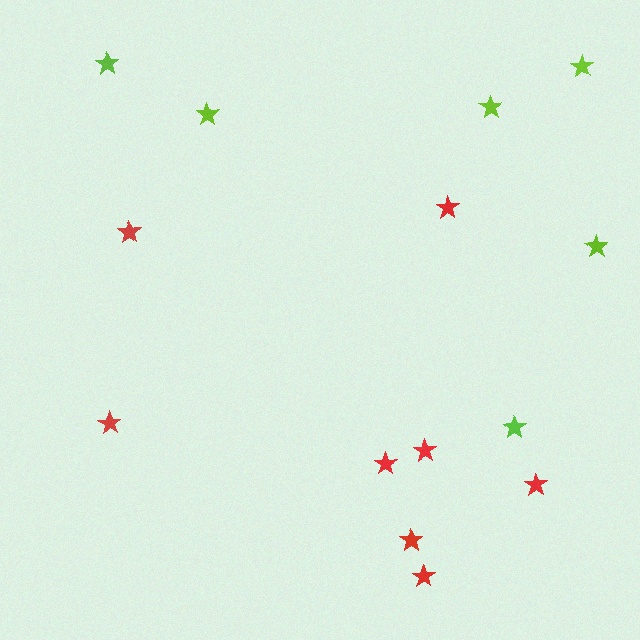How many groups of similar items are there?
There are 2 groups: one group of lime stars (6) and one group of red stars (8).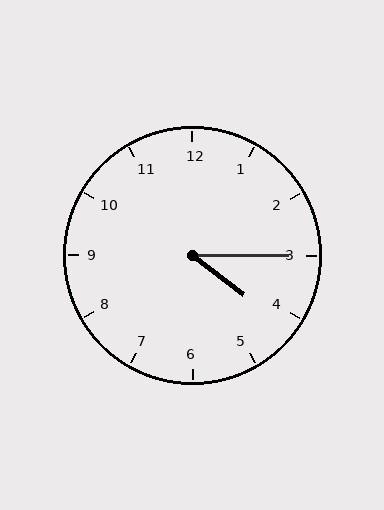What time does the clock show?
4:15.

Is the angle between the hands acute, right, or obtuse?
It is acute.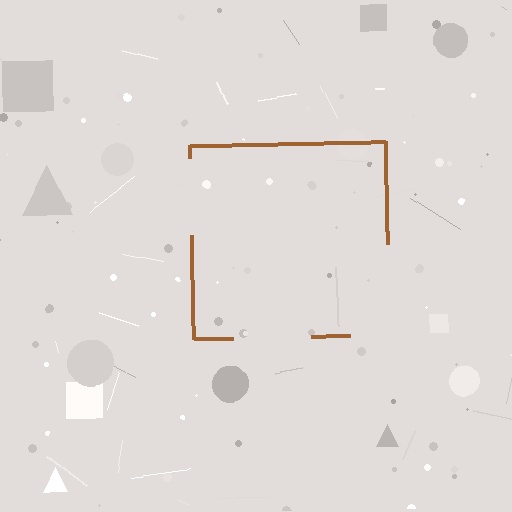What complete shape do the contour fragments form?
The contour fragments form a square.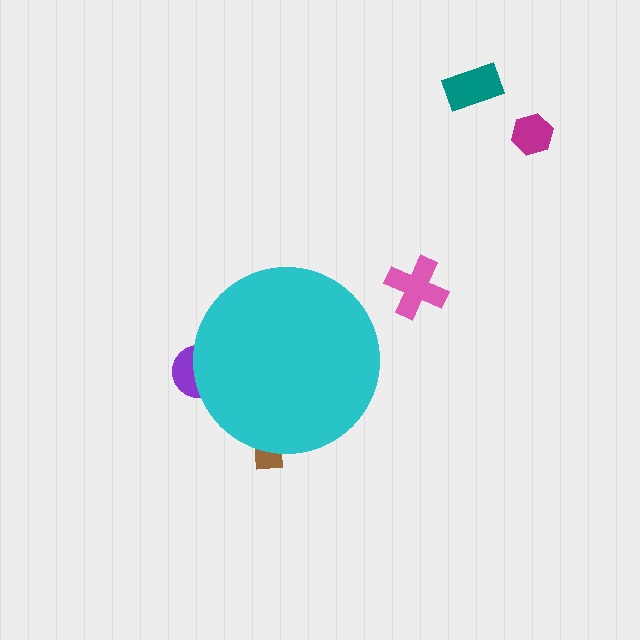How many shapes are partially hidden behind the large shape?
2 shapes are partially hidden.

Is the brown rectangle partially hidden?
Yes, the brown rectangle is partially hidden behind the cyan circle.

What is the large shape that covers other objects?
A cyan circle.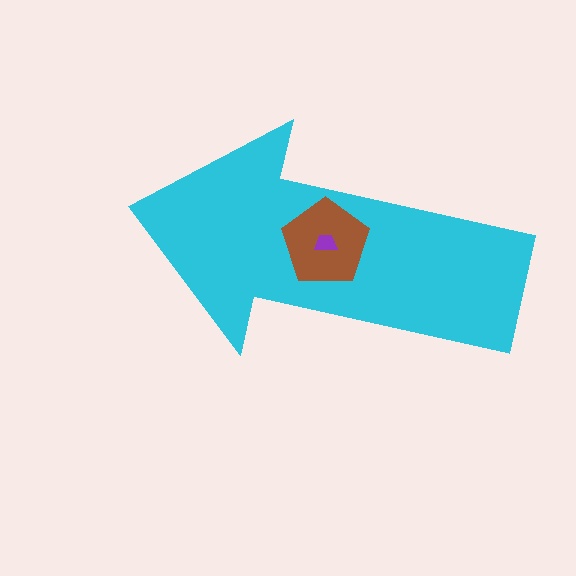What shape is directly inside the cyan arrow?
The brown pentagon.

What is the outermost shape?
The cyan arrow.